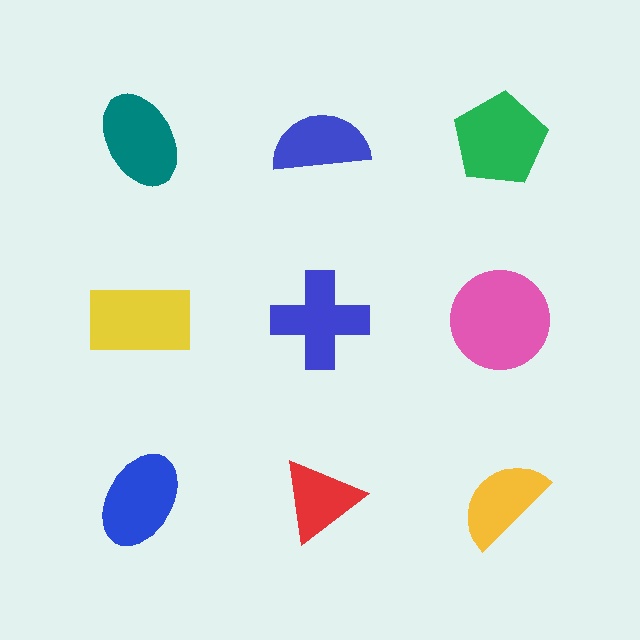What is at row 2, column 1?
A yellow rectangle.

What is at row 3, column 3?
A yellow semicircle.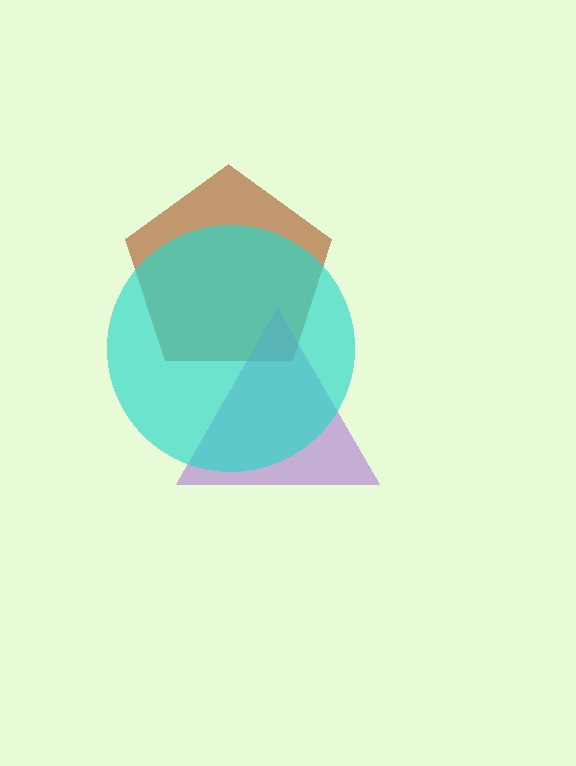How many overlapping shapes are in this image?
There are 3 overlapping shapes in the image.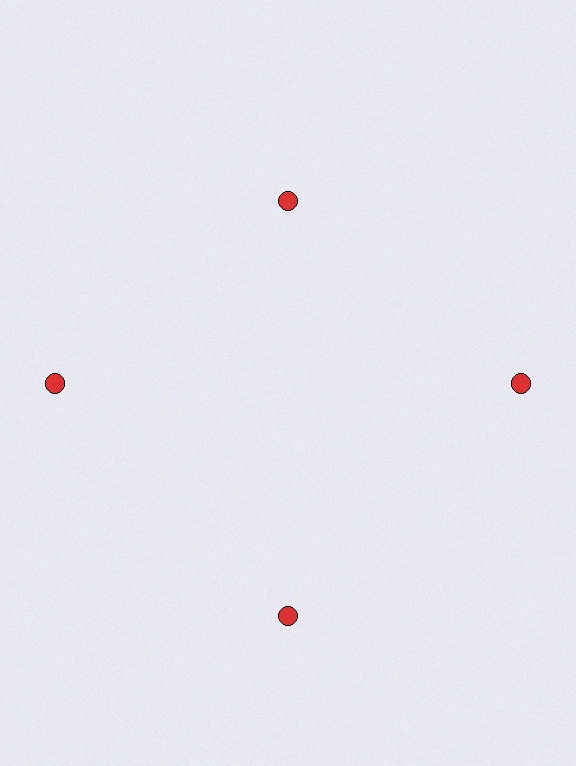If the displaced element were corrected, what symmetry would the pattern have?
It would have 4-fold rotational symmetry — the pattern would map onto itself every 90 degrees.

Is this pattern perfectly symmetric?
No. The 4 red circles are arranged in a ring, but one element near the 12 o'clock position is pulled inward toward the center, breaking the 4-fold rotational symmetry.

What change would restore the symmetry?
The symmetry would be restored by moving it outward, back onto the ring so that all 4 circles sit at equal angles and equal distance from the center.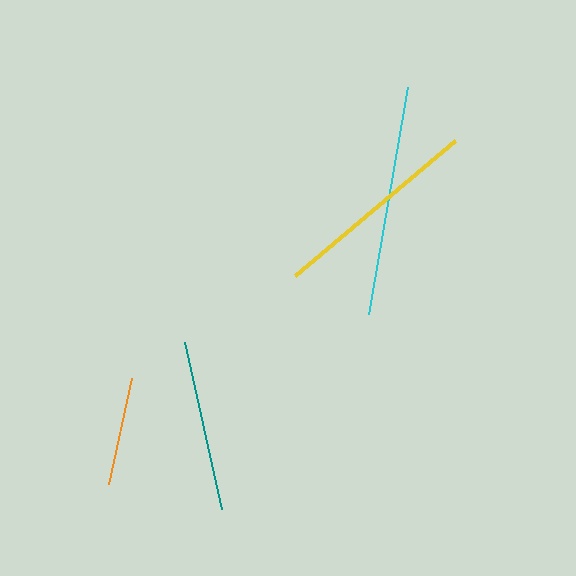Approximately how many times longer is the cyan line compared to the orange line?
The cyan line is approximately 2.1 times the length of the orange line.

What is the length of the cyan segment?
The cyan segment is approximately 231 pixels long.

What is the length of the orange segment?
The orange segment is approximately 109 pixels long.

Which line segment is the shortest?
The orange line is the shortest at approximately 109 pixels.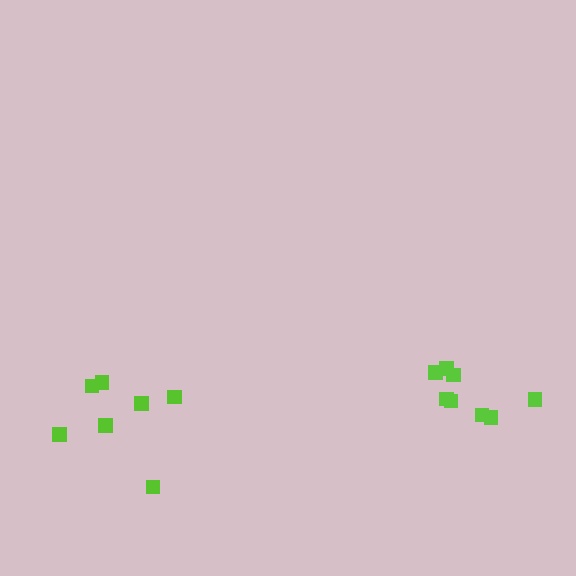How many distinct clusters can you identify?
There are 2 distinct clusters.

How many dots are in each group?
Group 1: 8 dots, Group 2: 7 dots (15 total).